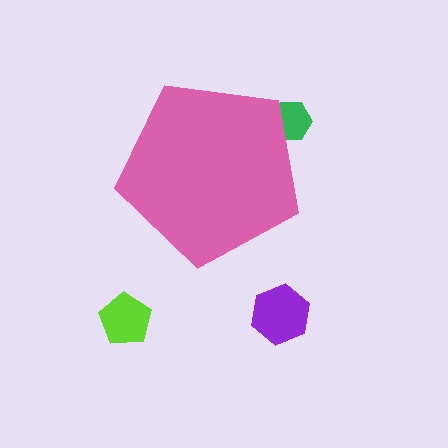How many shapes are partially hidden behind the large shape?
1 shape is partially hidden.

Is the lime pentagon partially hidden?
No, the lime pentagon is fully visible.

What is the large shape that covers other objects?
A pink pentagon.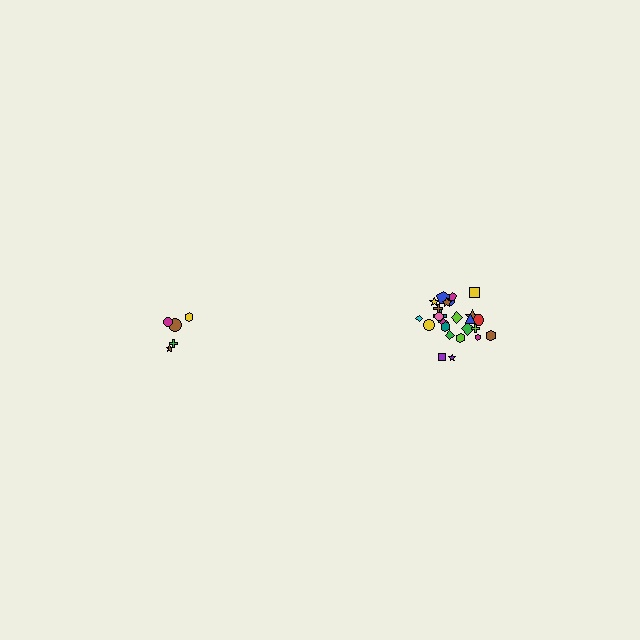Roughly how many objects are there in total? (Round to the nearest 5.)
Roughly 30 objects in total.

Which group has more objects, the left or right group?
The right group.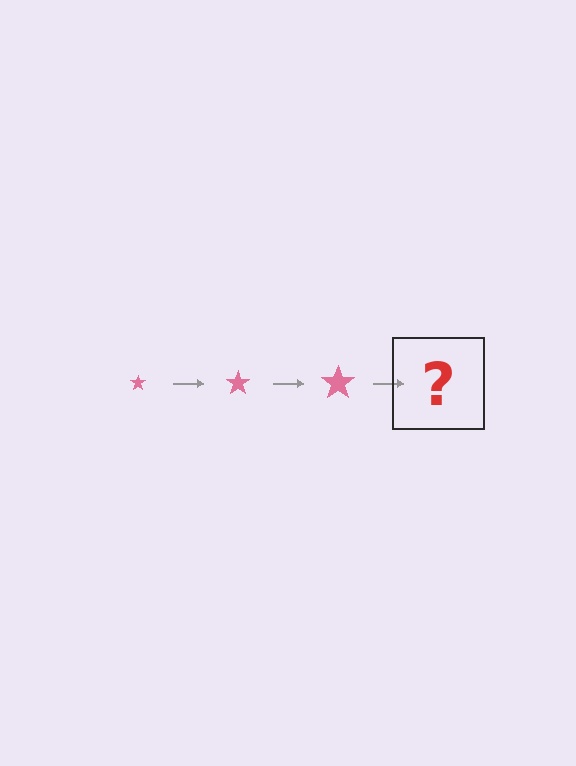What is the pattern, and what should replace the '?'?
The pattern is that the star gets progressively larger each step. The '?' should be a pink star, larger than the previous one.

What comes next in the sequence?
The next element should be a pink star, larger than the previous one.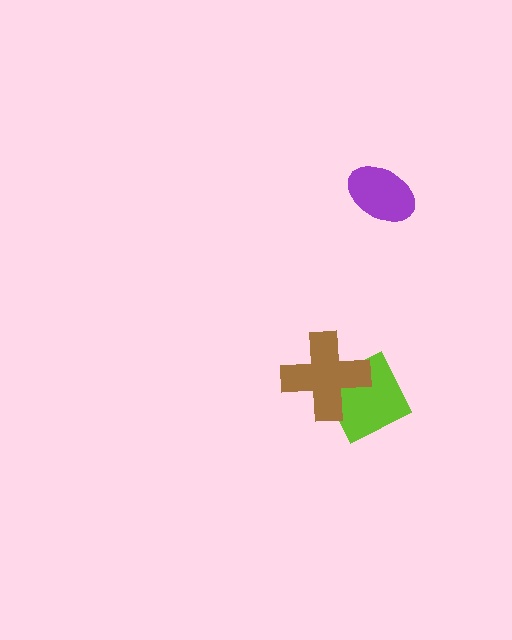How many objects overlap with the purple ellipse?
0 objects overlap with the purple ellipse.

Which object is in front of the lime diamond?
The brown cross is in front of the lime diamond.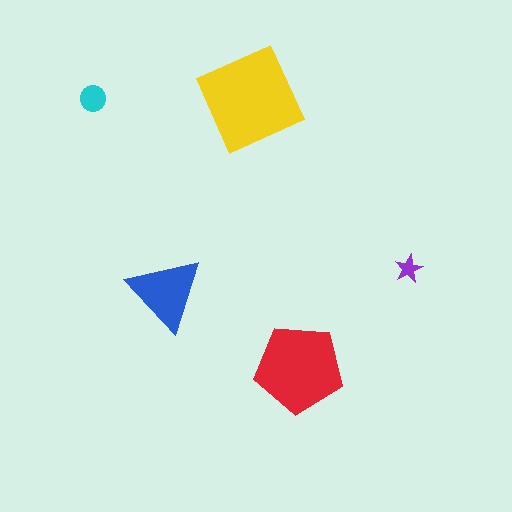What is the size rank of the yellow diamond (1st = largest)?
1st.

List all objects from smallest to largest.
The purple star, the cyan circle, the blue triangle, the red pentagon, the yellow diamond.